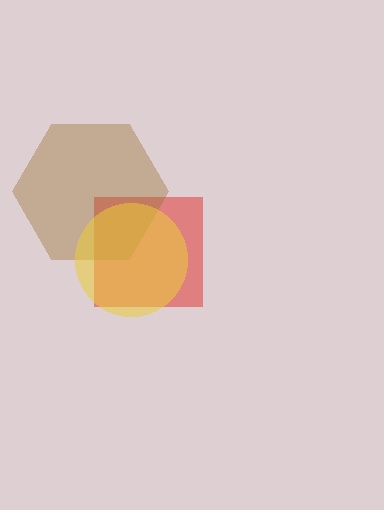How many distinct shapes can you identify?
There are 3 distinct shapes: a red square, a brown hexagon, a yellow circle.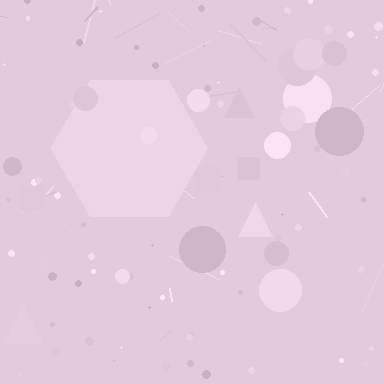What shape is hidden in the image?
A hexagon is hidden in the image.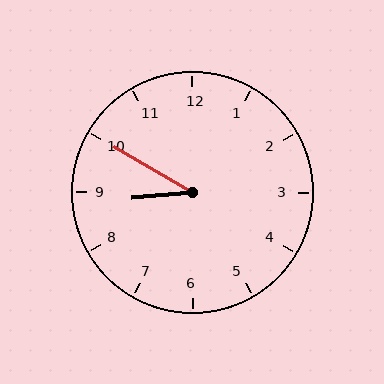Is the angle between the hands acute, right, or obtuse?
It is acute.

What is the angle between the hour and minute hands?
Approximately 35 degrees.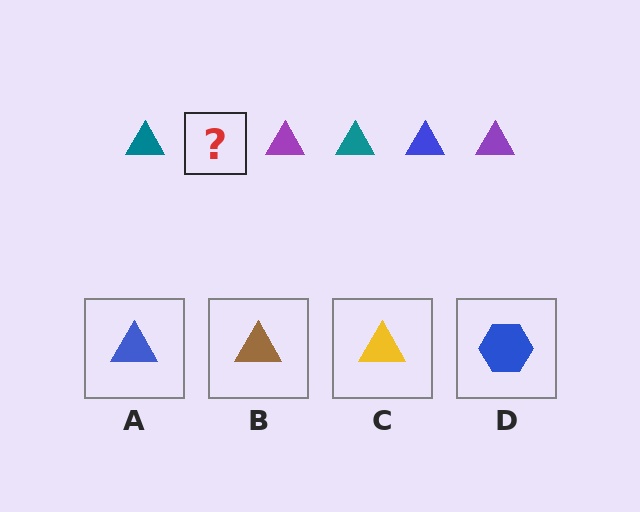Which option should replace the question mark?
Option A.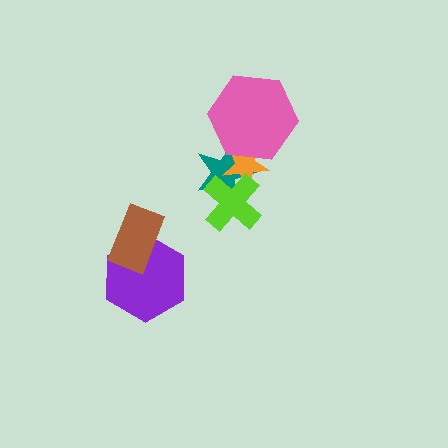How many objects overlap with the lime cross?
2 objects overlap with the lime cross.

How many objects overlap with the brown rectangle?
1 object overlaps with the brown rectangle.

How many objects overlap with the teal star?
3 objects overlap with the teal star.